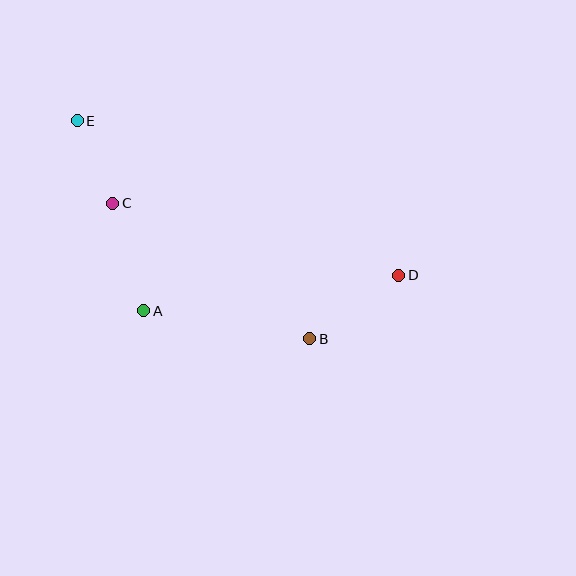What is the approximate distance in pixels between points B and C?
The distance between B and C is approximately 239 pixels.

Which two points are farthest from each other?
Points D and E are farthest from each other.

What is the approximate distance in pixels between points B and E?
The distance between B and E is approximately 319 pixels.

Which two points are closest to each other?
Points C and E are closest to each other.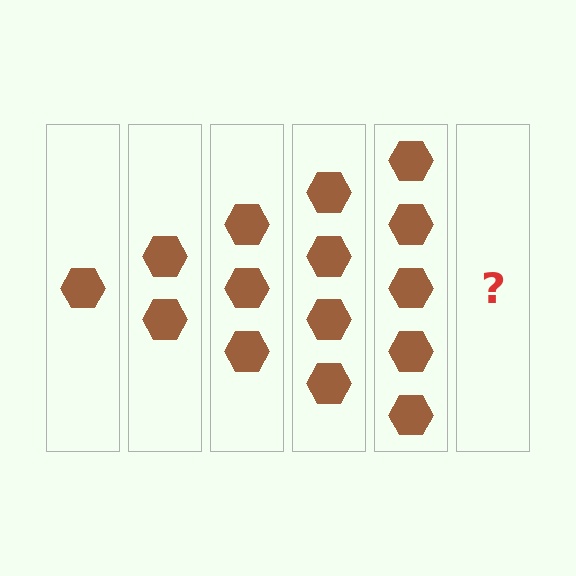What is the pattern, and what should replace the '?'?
The pattern is that each step adds one more hexagon. The '?' should be 6 hexagons.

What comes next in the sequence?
The next element should be 6 hexagons.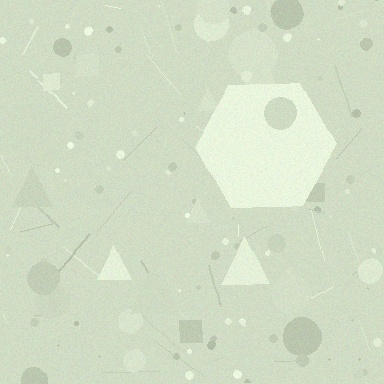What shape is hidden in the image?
A hexagon is hidden in the image.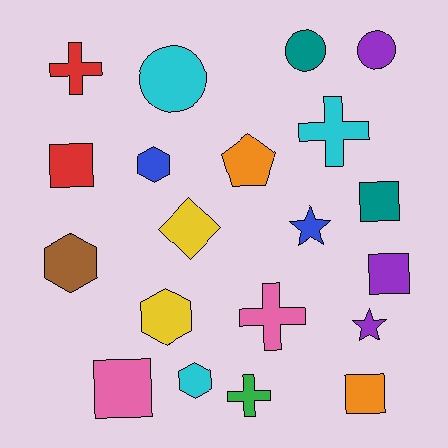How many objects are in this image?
There are 20 objects.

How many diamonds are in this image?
There is 1 diamond.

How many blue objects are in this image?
There are 2 blue objects.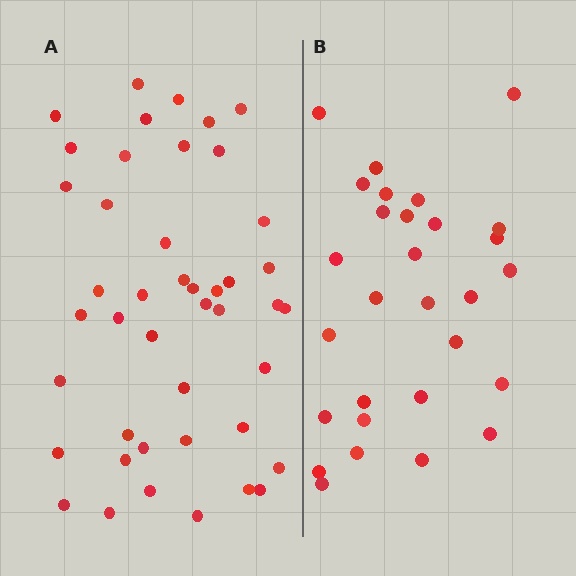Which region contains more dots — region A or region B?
Region A (the left region) has more dots.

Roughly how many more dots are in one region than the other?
Region A has approximately 15 more dots than region B.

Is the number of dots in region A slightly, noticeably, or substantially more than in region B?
Region A has substantially more. The ratio is roughly 1.5 to 1.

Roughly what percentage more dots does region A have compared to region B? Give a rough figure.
About 50% more.